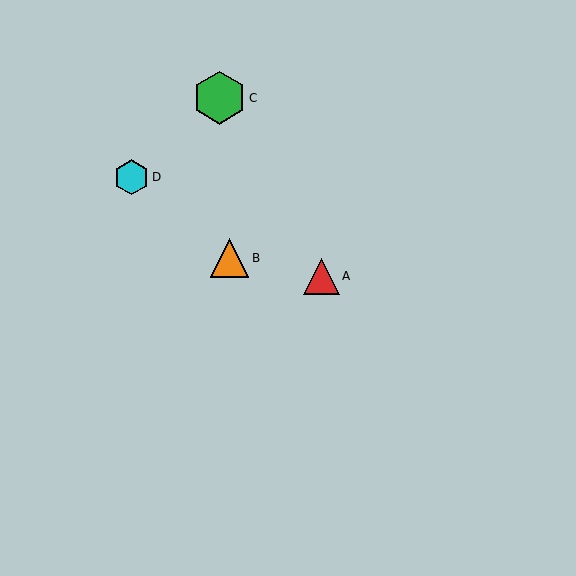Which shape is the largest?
The green hexagon (labeled C) is the largest.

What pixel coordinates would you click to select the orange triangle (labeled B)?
Click at (229, 258) to select the orange triangle B.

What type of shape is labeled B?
Shape B is an orange triangle.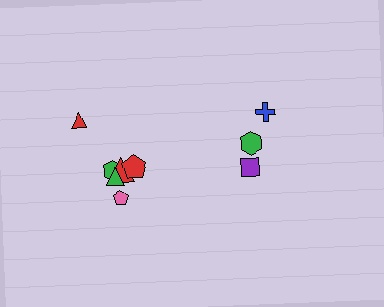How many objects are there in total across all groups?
There are 9 objects.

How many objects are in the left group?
There are 6 objects.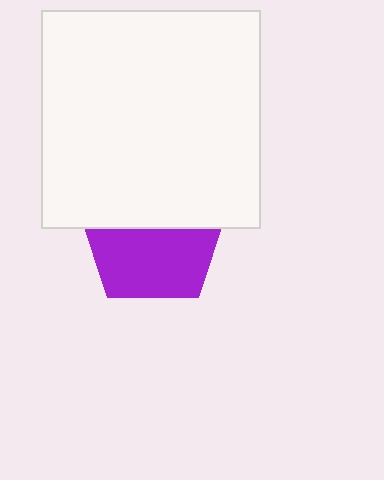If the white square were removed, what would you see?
You would see the complete purple pentagon.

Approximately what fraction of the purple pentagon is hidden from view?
Roughly 47% of the purple pentagon is hidden behind the white square.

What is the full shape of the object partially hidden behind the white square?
The partially hidden object is a purple pentagon.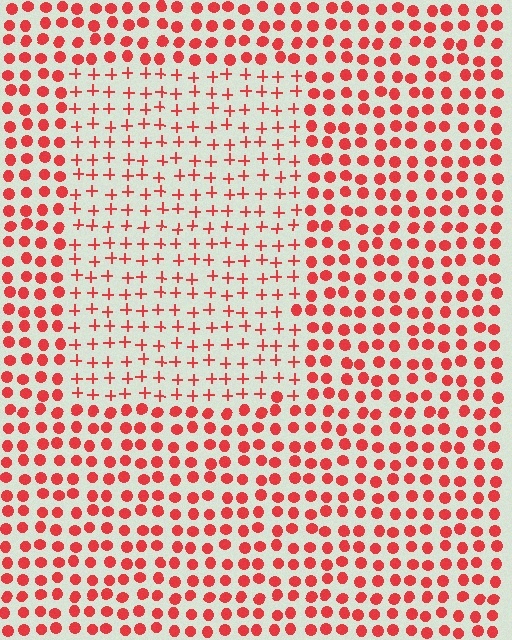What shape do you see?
I see a rectangle.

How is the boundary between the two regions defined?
The boundary is defined by a change in element shape: plus signs inside vs. circles outside. All elements share the same color and spacing.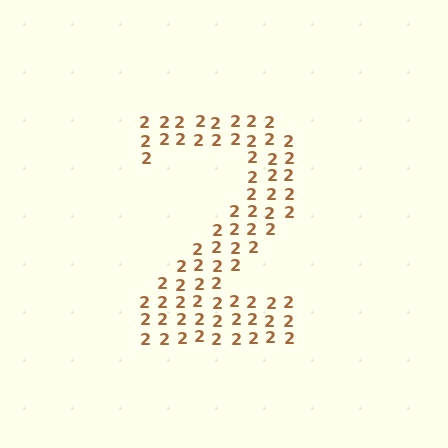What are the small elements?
The small elements are digit 2's.